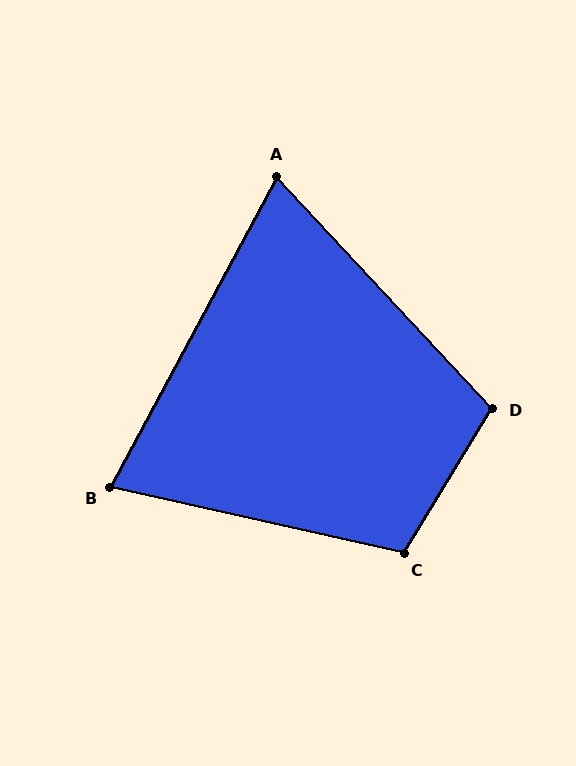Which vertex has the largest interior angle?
C, at approximately 109 degrees.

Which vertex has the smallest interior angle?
A, at approximately 71 degrees.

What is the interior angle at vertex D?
Approximately 106 degrees (obtuse).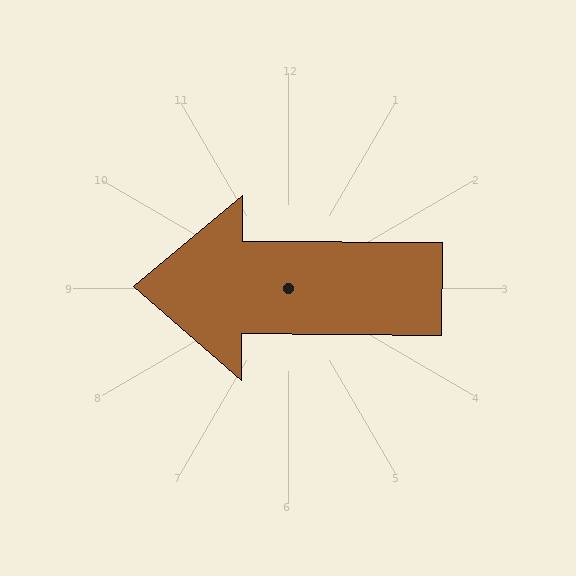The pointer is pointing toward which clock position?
Roughly 9 o'clock.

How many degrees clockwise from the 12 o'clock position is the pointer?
Approximately 270 degrees.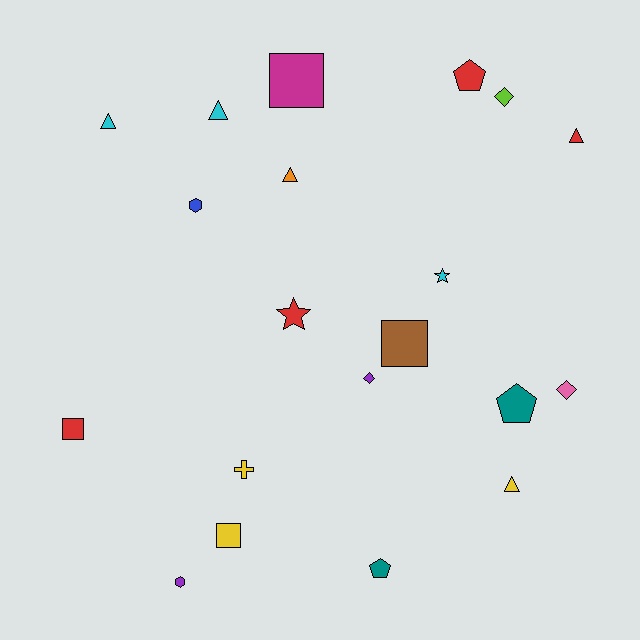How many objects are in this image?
There are 20 objects.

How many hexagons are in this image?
There are 2 hexagons.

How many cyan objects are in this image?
There are 3 cyan objects.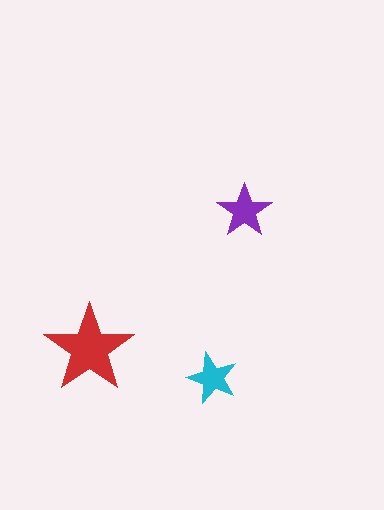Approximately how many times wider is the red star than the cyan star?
About 1.5 times wider.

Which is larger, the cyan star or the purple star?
The purple one.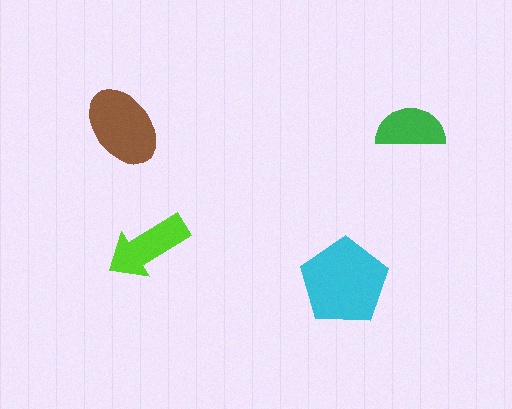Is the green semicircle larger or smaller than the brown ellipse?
Smaller.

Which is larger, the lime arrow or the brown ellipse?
The brown ellipse.